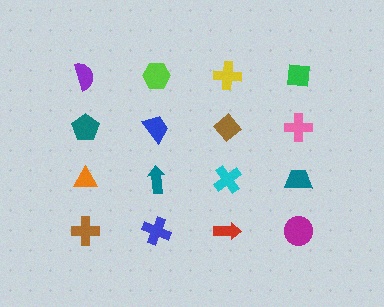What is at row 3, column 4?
A teal trapezoid.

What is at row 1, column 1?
A purple semicircle.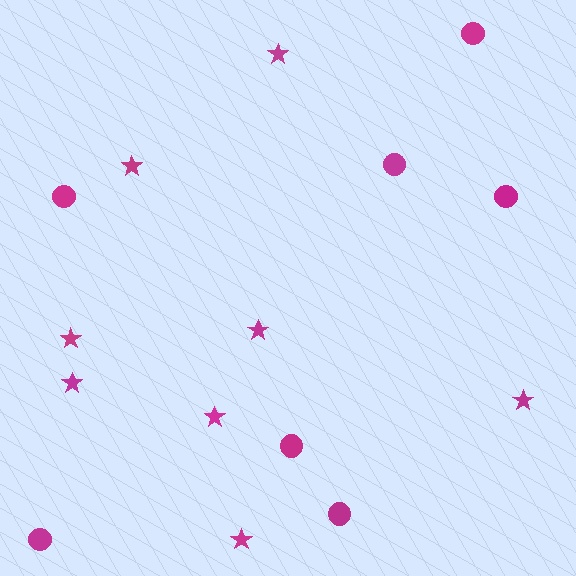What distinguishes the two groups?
There are 2 groups: one group of stars (8) and one group of circles (7).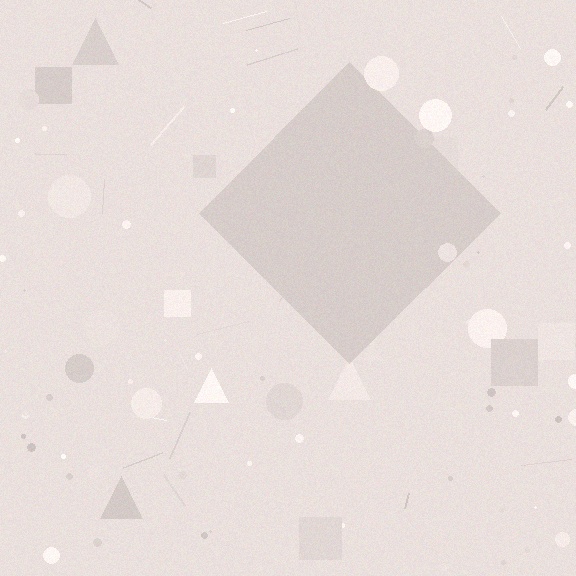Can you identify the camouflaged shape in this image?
The camouflaged shape is a diamond.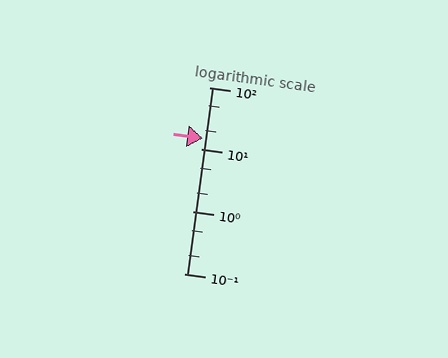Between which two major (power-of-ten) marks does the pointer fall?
The pointer is between 10 and 100.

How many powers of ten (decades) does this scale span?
The scale spans 3 decades, from 0.1 to 100.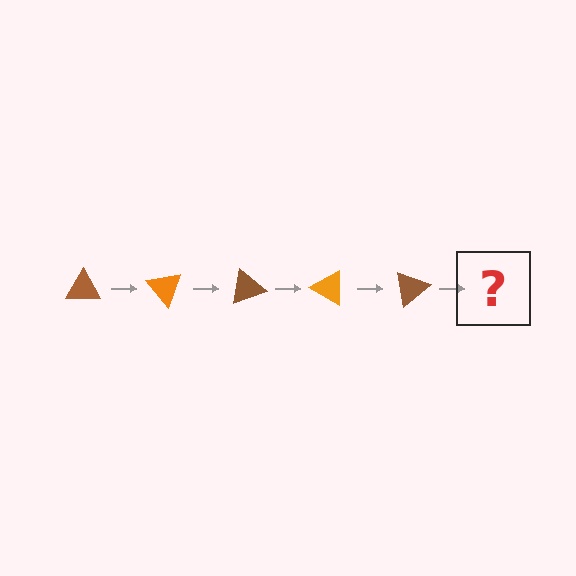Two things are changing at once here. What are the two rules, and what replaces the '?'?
The two rules are that it rotates 50 degrees each step and the color cycles through brown and orange. The '?' should be an orange triangle, rotated 250 degrees from the start.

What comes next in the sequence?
The next element should be an orange triangle, rotated 250 degrees from the start.